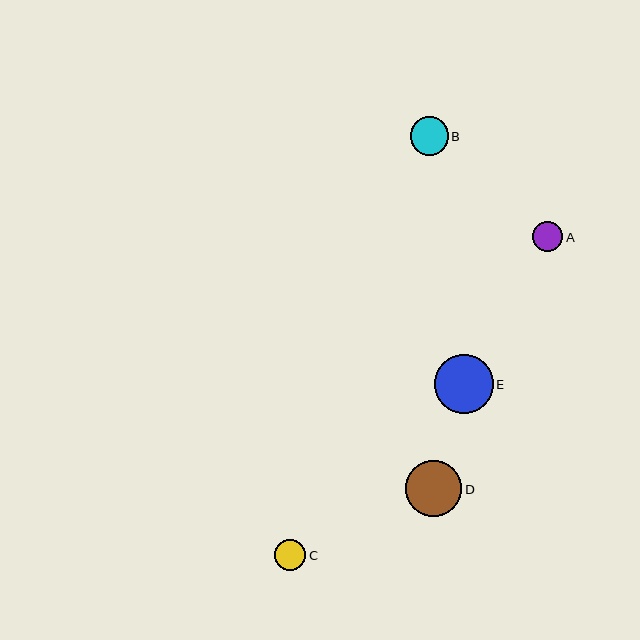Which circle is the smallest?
Circle A is the smallest with a size of approximately 30 pixels.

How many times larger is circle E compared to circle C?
Circle E is approximately 1.9 times the size of circle C.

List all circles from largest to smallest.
From largest to smallest: E, D, B, C, A.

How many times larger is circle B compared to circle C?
Circle B is approximately 1.2 times the size of circle C.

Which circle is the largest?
Circle E is the largest with a size of approximately 59 pixels.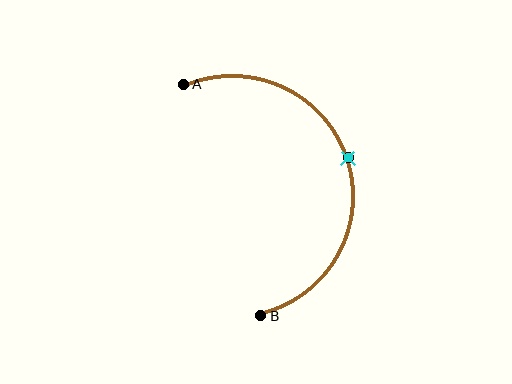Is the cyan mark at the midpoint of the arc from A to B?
Yes. The cyan mark lies on the arc at equal arc-length from both A and B — it is the arc midpoint.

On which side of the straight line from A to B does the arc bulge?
The arc bulges to the right of the straight line connecting A and B.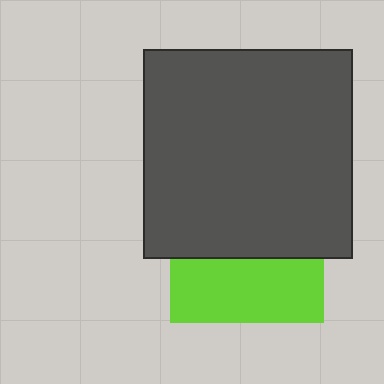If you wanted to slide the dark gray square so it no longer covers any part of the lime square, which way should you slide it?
Slide it up — that is the most direct way to separate the two shapes.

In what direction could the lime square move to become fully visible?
The lime square could move down. That would shift it out from behind the dark gray square entirely.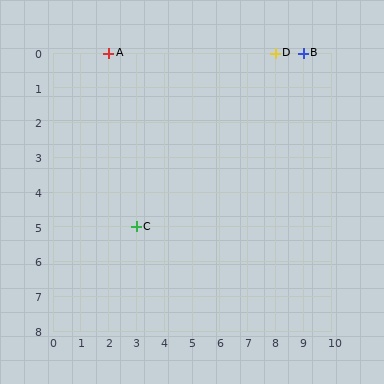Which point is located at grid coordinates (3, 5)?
Point C is at (3, 5).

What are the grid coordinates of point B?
Point B is at grid coordinates (9, 0).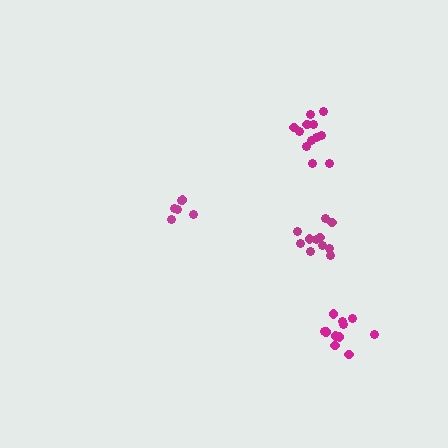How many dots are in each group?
Group 1: 6 dots, Group 2: 12 dots, Group 3: 11 dots, Group 4: 11 dots (40 total).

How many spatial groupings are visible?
There are 4 spatial groupings.